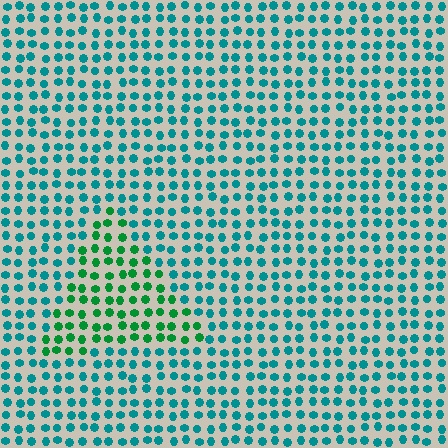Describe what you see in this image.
The image is filled with small teal elements in a uniform arrangement. A triangle-shaped region is visible where the elements are tinted to a slightly different hue, forming a subtle color boundary.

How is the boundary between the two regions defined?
The boundary is defined purely by a slight shift in hue (about 42 degrees). Spacing, size, and orientation are identical on both sides.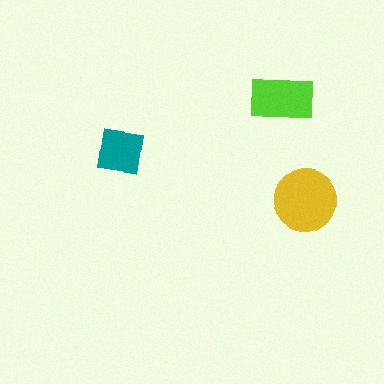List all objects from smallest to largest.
The teal square, the lime rectangle, the yellow circle.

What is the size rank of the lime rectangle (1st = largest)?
2nd.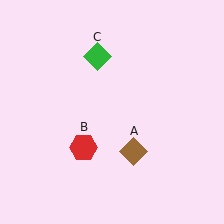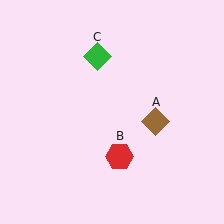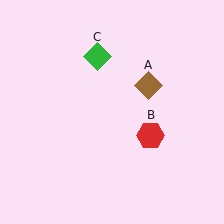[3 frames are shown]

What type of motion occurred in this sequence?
The brown diamond (object A), red hexagon (object B) rotated counterclockwise around the center of the scene.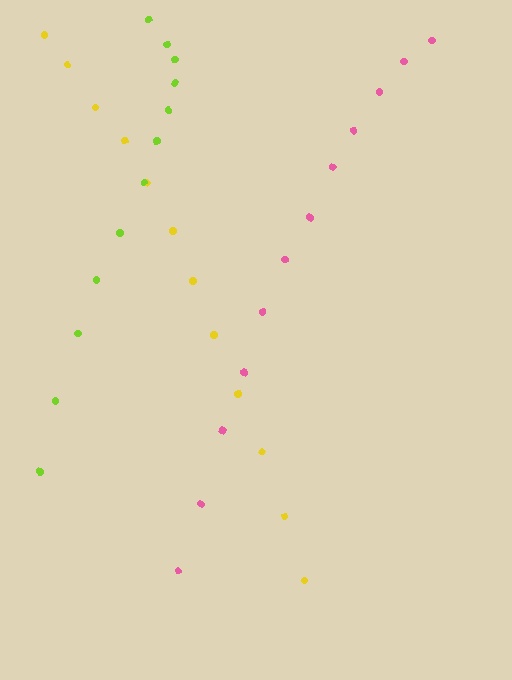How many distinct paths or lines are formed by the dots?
There are 3 distinct paths.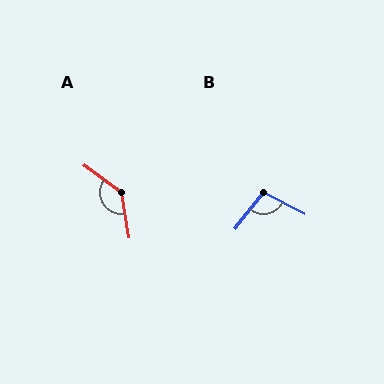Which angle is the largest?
A, at approximately 135 degrees.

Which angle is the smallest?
B, at approximately 101 degrees.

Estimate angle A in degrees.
Approximately 135 degrees.